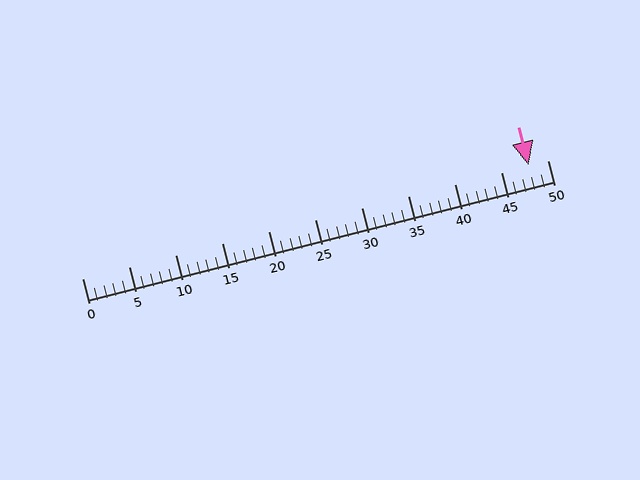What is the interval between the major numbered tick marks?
The major tick marks are spaced 5 units apart.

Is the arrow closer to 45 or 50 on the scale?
The arrow is closer to 50.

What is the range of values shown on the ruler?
The ruler shows values from 0 to 50.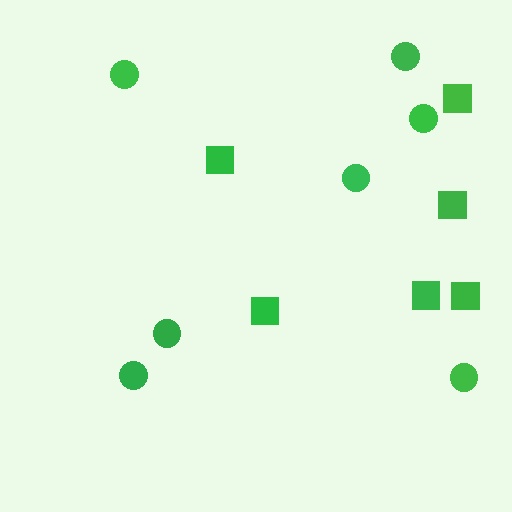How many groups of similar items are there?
There are 2 groups: one group of circles (7) and one group of squares (6).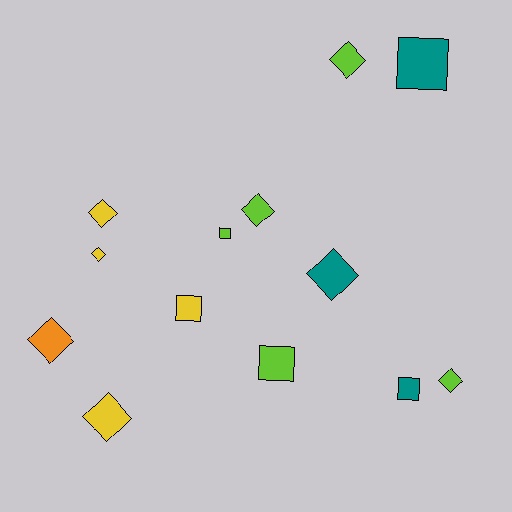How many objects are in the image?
There are 13 objects.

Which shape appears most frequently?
Diamond, with 8 objects.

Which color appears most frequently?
Lime, with 5 objects.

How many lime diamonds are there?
There are 3 lime diamonds.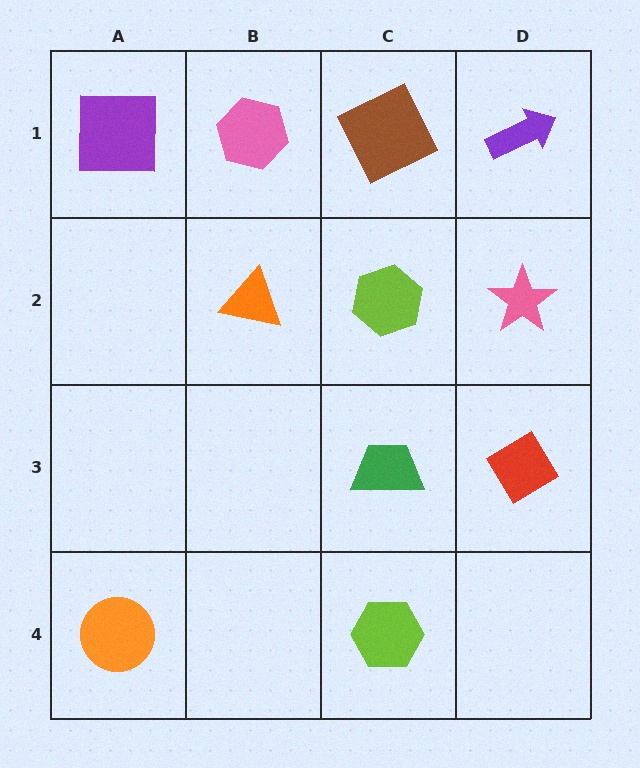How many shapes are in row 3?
2 shapes.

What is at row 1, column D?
A purple arrow.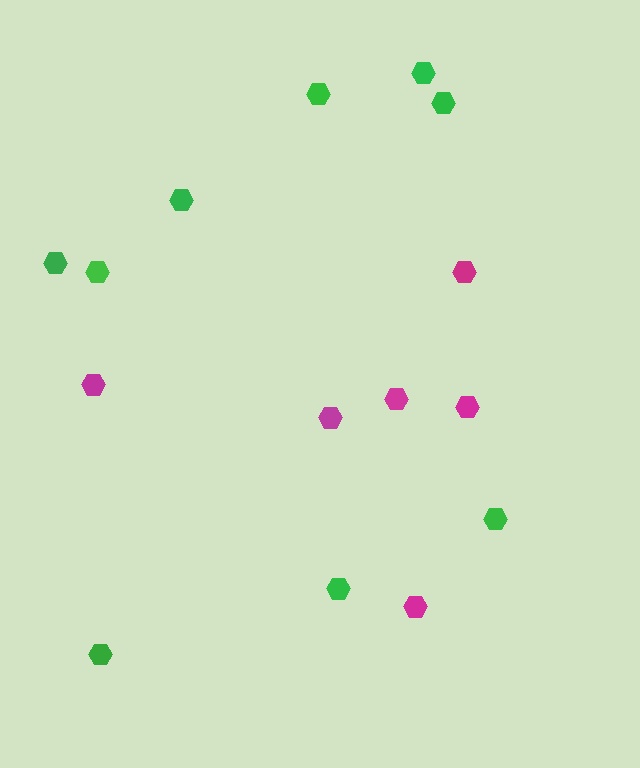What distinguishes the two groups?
There are 2 groups: one group of magenta hexagons (6) and one group of green hexagons (9).